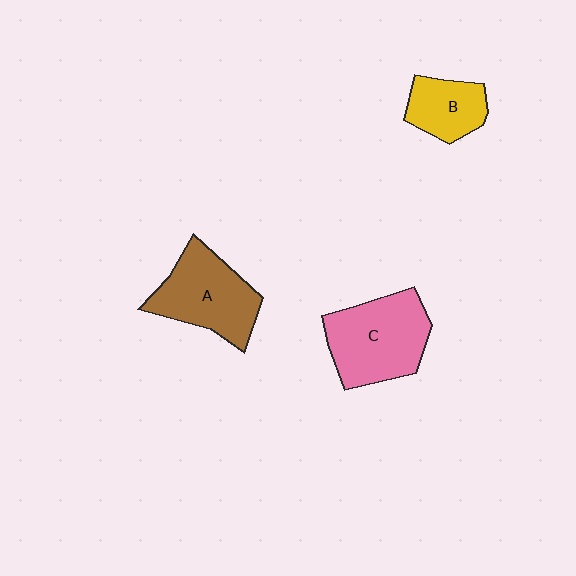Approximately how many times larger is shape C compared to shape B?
Approximately 1.8 times.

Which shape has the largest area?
Shape C (pink).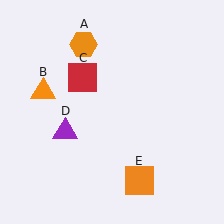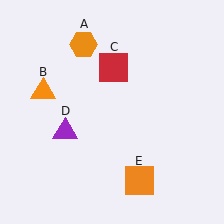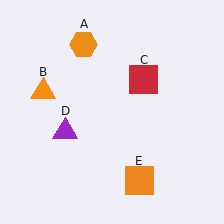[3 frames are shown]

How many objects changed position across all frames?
1 object changed position: red square (object C).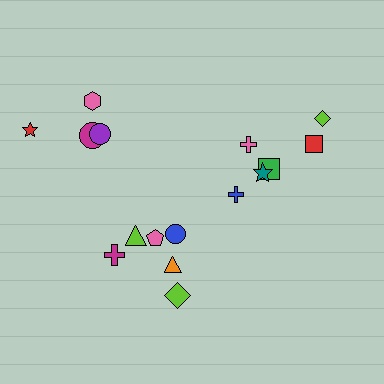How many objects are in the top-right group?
There are 6 objects.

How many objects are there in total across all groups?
There are 16 objects.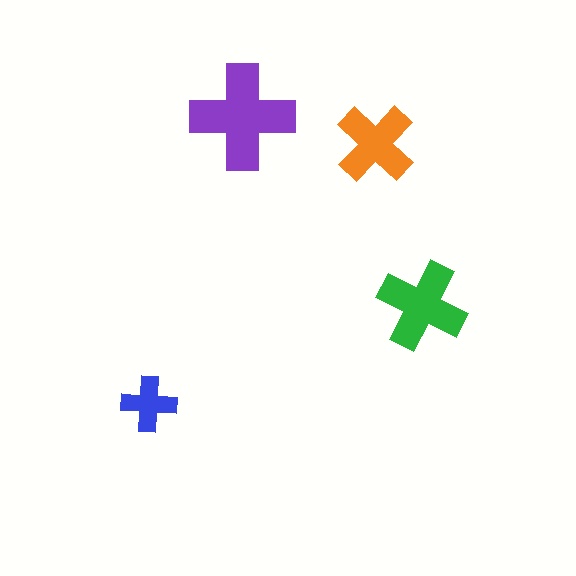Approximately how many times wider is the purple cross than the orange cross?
About 1.5 times wider.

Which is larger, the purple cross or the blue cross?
The purple one.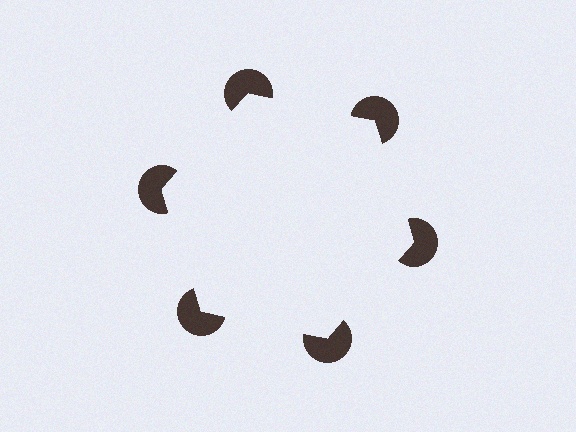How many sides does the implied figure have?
6 sides.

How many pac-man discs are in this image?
There are 6 — one at each vertex of the illusory hexagon.